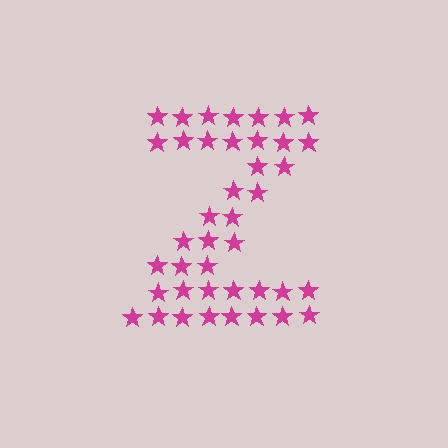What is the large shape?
The large shape is the letter Z.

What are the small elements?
The small elements are stars.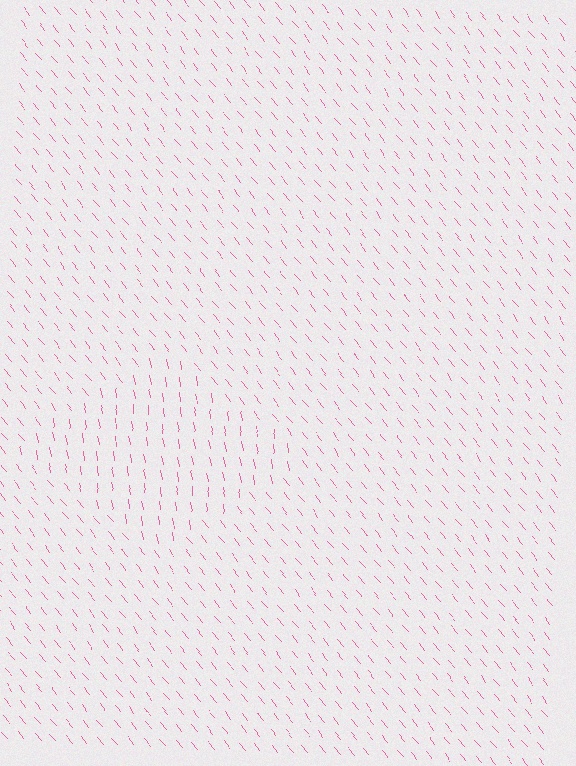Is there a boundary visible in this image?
Yes, there is a texture boundary formed by a change in line orientation.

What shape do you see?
I see a diamond.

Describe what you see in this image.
The image is filled with small pink line segments. A diamond region in the image has lines oriented differently from the surrounding lines, creating a visible texture boundary.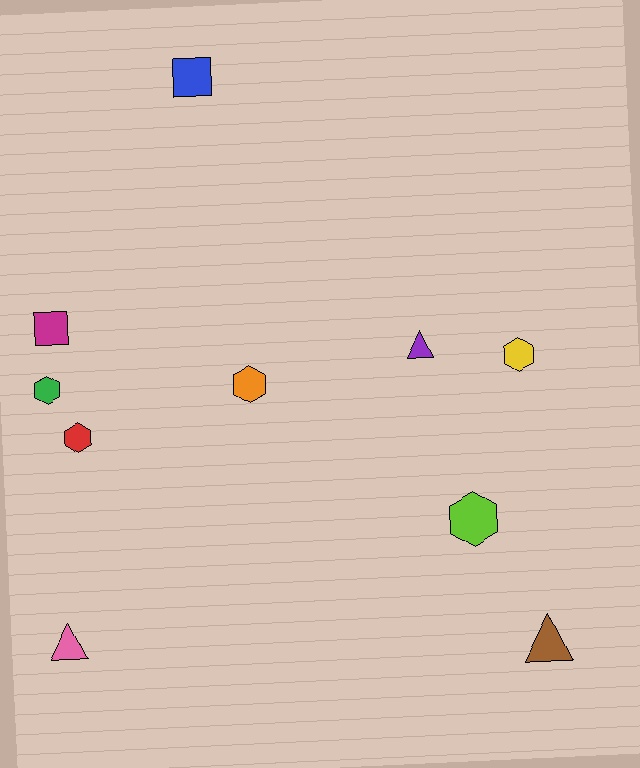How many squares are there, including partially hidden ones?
There are 2 squares.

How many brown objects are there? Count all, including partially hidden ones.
There is 1 brown object.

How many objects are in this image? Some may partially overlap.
There are 10 objects.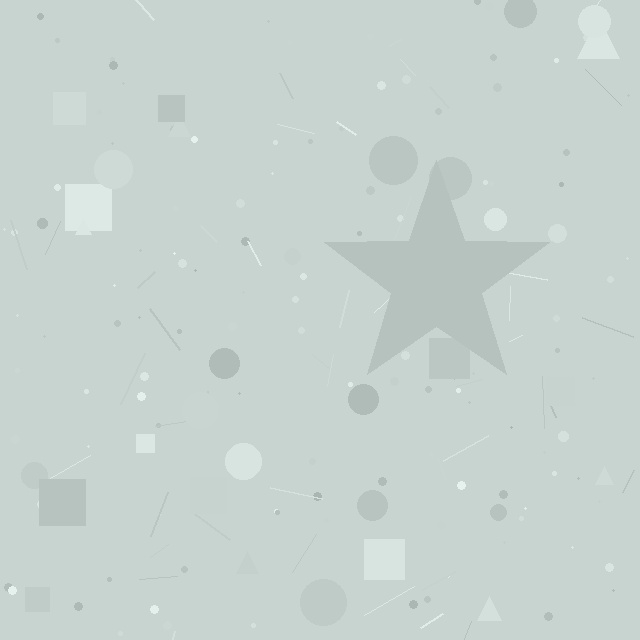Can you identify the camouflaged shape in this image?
The camouflaged shape is a star.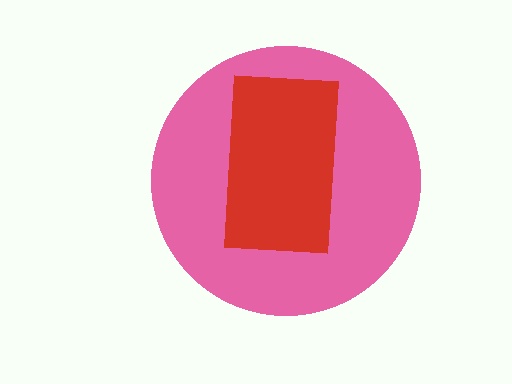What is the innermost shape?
The red rectangle.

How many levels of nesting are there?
2.